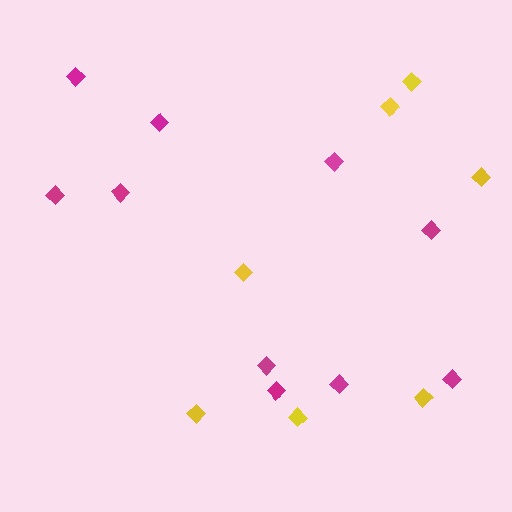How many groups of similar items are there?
There are 2 groups: one group of magenta diamonds (10) and one group of yellow diamonds (7).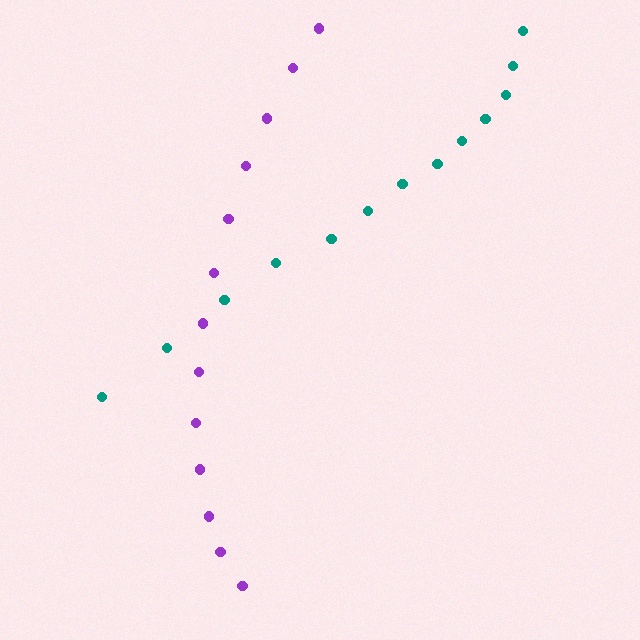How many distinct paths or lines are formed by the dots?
There are 2 distinct paths.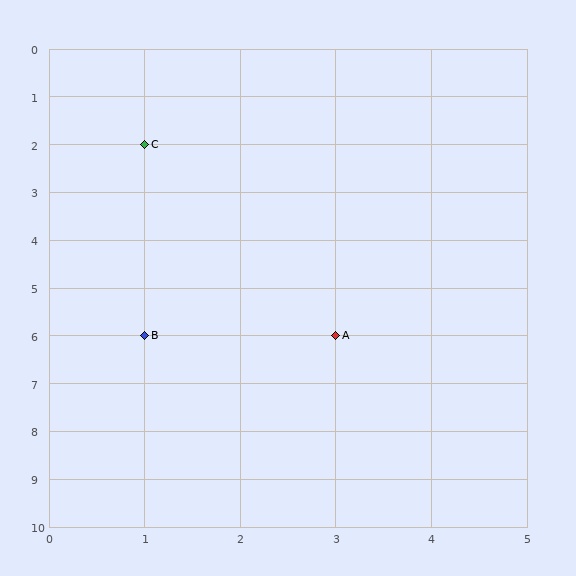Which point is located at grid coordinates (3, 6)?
Point A is at (3, 6).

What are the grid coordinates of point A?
Point A is at grid coordinates (3, 6).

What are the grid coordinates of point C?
Point C is at grid coordinates (1, 2).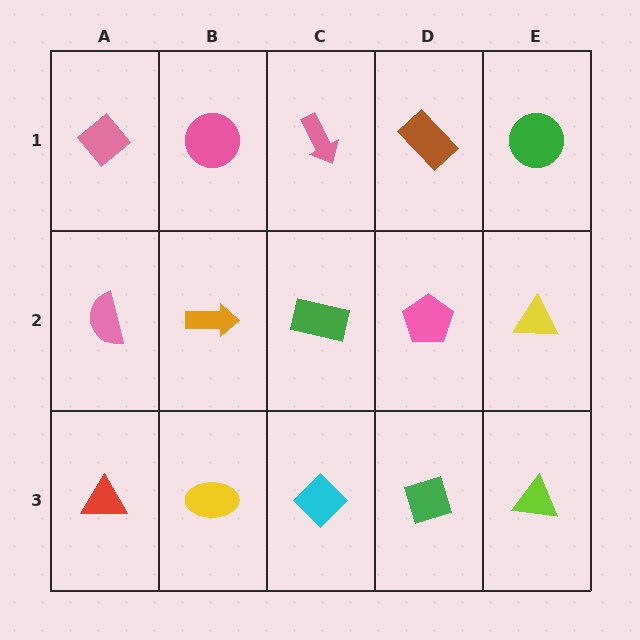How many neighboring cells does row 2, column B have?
4.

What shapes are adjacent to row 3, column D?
A pink pentagon (row 2, column D), a cyan diamond (row 3, column C), a lime triangle (row 3, column E).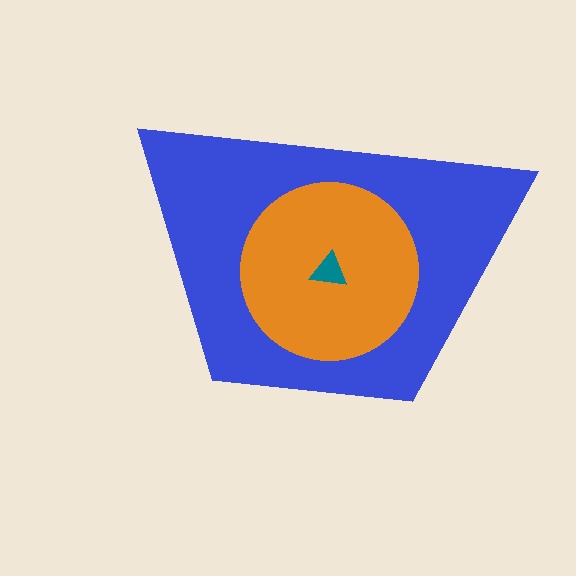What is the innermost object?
The teal triangle.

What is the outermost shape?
The blue trapezoid.